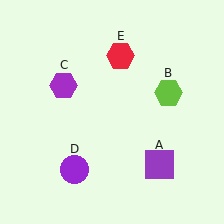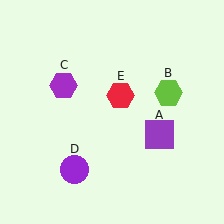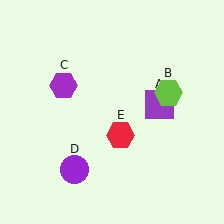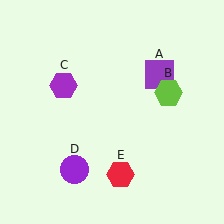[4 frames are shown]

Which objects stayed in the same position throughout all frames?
Lime hexagon (object B) and purple hexagon (object C) and purple circle (object D) remained stationary.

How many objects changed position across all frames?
2 objects changed position: purple square (object A), red hexagon (object E).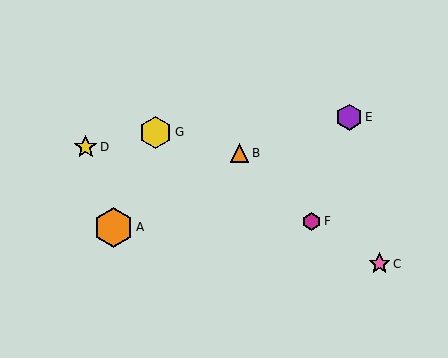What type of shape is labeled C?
Shape C is a pink star.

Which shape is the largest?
The orange hexagon (labeled A) is the largest.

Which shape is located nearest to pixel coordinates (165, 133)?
The yellow hexagon (labeled G) at (156, 132) is nearest to that location.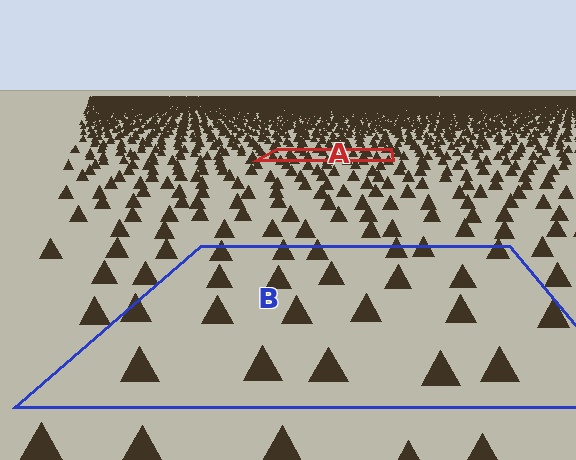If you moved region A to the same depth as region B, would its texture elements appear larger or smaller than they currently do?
They would appear larger. At a closer depth, the same texture elements are projected at a bigger on-screen size.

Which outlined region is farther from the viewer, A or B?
Region A is farther from the viewer — the texture elements inside it appear smaller and more densely packed.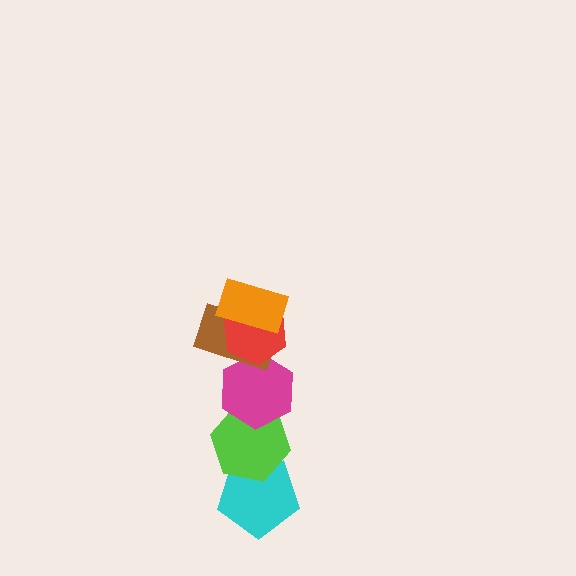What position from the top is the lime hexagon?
The lime hexagon is 5th from the top.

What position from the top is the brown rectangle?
The brown rectangle is 3rd from the top.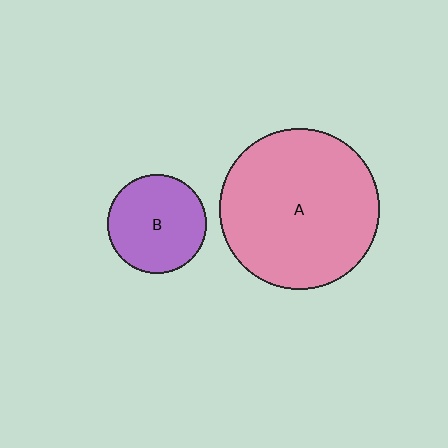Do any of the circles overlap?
No, none of the circles overlap.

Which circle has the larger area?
Circle A (pink).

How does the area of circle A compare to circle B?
Approximately 2.6 times.